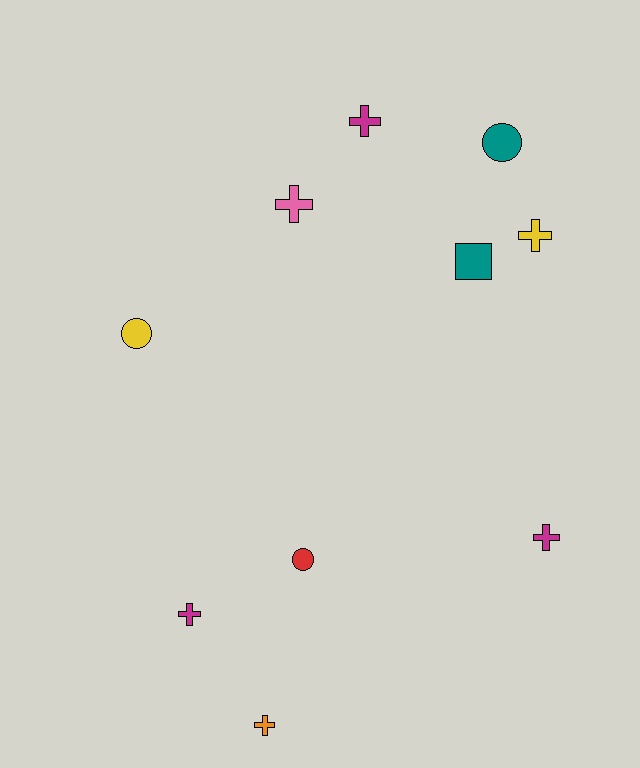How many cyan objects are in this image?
There are no cyan objects.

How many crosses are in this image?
There are 6 crosses.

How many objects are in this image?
There are 10 objects.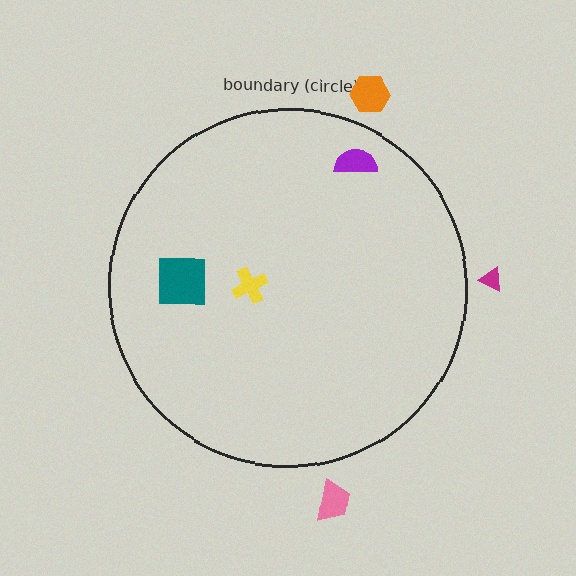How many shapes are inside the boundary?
3 inside, 3 outside.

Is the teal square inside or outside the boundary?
Inside.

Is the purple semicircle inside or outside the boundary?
Inside.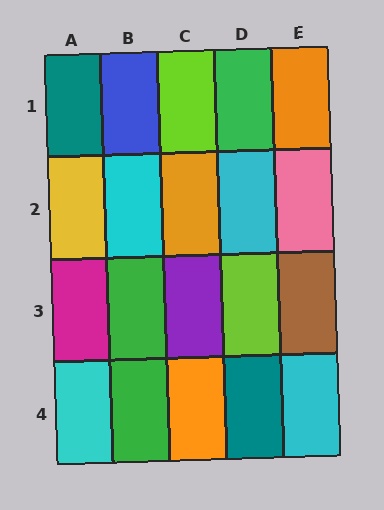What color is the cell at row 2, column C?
Orange.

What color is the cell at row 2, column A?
Yellow.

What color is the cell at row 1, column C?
Lime.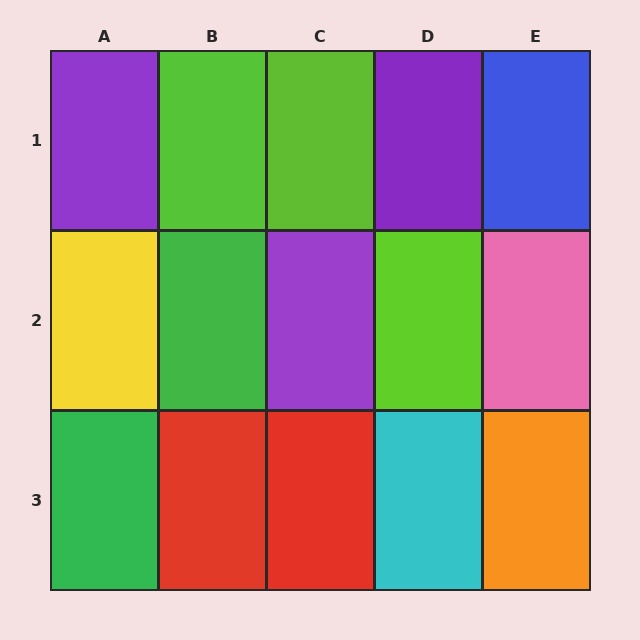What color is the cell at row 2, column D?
Lime.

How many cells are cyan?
1 cell is cyan.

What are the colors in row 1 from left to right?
Purple, lime, lime, purple, blue.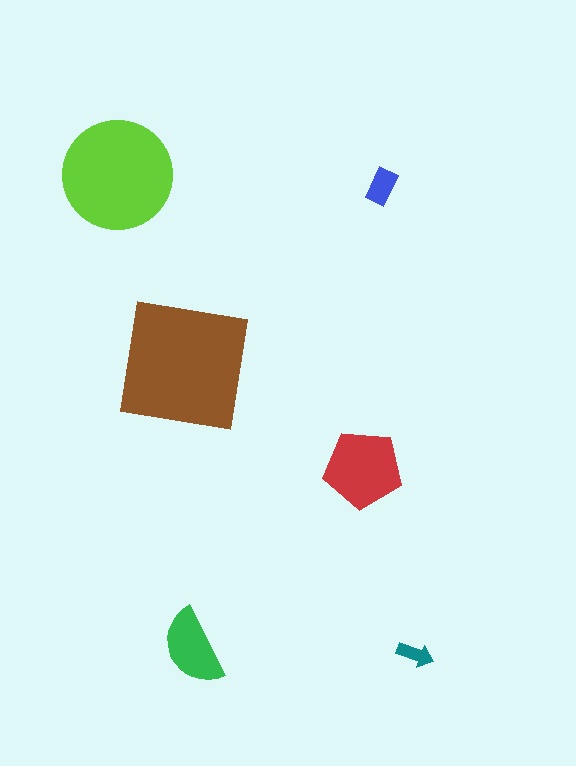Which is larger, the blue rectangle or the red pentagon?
The red pentagon.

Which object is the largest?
The brown square.